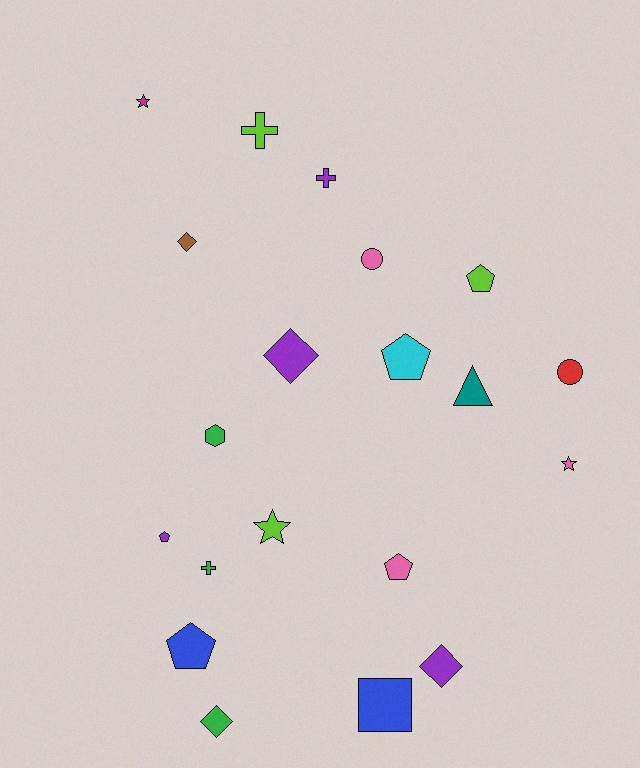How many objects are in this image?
There are 20 objects.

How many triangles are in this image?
There is 1 triangle.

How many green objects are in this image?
There are 3 green objects.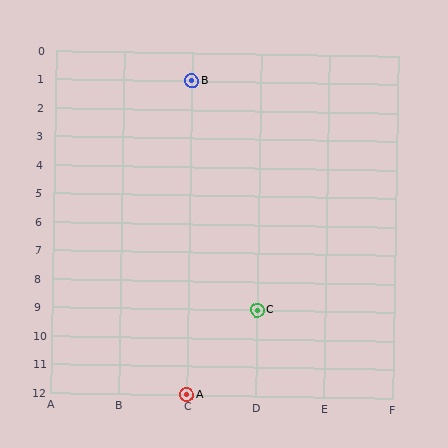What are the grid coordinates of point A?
Point A is at grid coordinates (C, 12).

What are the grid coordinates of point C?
Point C is at grid coordinates (D, 9).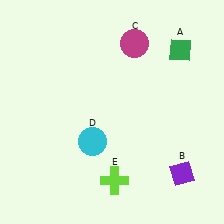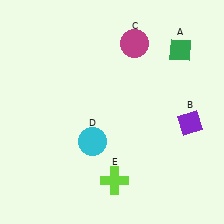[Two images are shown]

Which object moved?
The purple diamond (B) moved up.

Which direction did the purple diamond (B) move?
The purple diamond (B) moved up.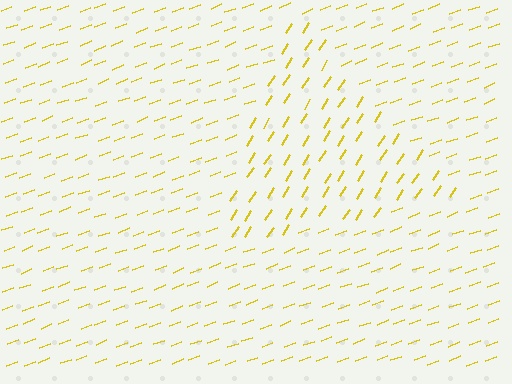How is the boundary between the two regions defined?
The boundary is defined purely by a change in line orientation (approximately 36 degrees difference). All lines are the same color and thickness.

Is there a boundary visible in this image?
Yes, there is a texture boundary formed by a change in line orientation.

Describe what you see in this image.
The image is filled with small yellow line segments. A triangle region in the image has lines oriented differently from the surrounding lines, creating a visible texture boundary.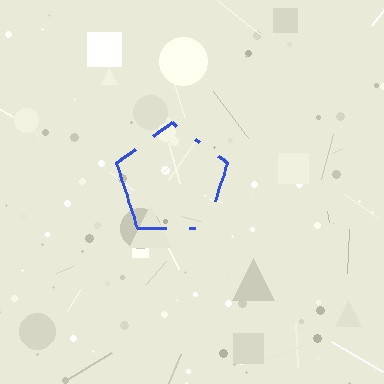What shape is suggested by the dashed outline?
The dashed outline suggests a pentagon.